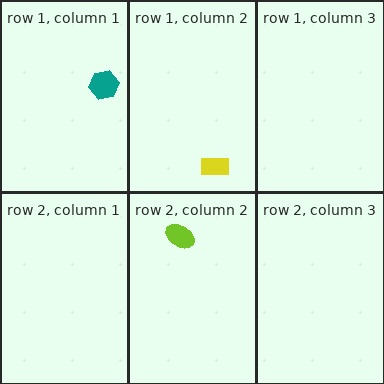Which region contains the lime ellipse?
The row 2, column 2 region.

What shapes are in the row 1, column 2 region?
The yellow rectangle.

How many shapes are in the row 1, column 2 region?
1.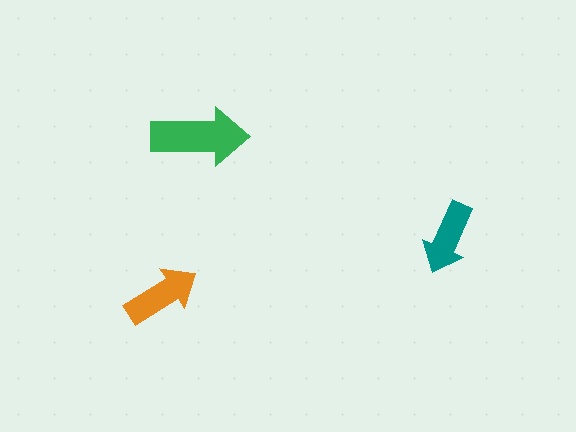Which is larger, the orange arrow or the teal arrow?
The orange one.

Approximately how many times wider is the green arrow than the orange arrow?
About 1.5 times wider.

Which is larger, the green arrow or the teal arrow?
The green one.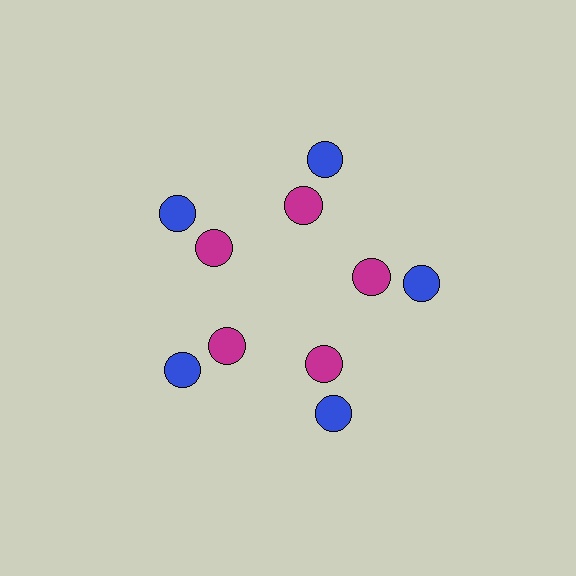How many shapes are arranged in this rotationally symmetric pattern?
There are 10 shapes, arranged in 5 groups of 2.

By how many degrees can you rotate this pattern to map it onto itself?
The pattern maps onto itself every 72 degrees of rotation.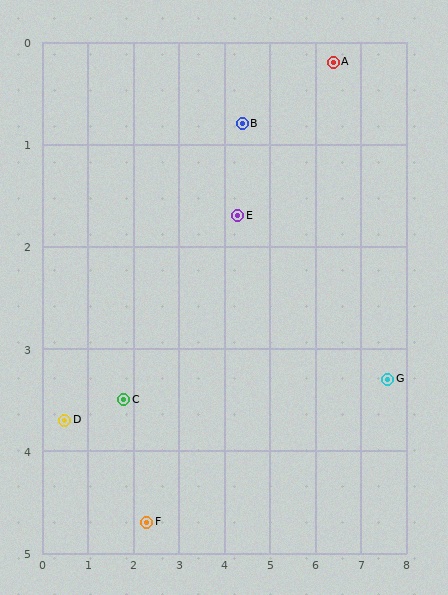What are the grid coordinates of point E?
Point E is at approximately (4.3, 1.7).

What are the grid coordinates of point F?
Point F is at approximately (2.3, 4.7).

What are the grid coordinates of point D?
Point D is at approximately (0.5, 3.7).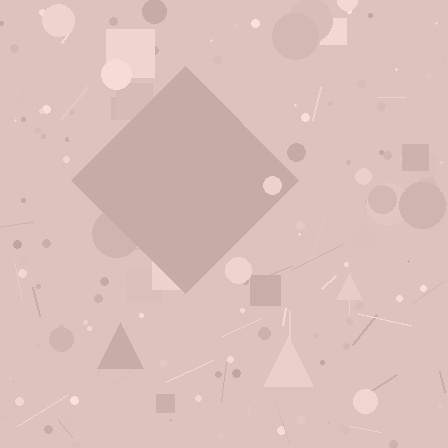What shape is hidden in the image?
A diamond is hidden in the image.